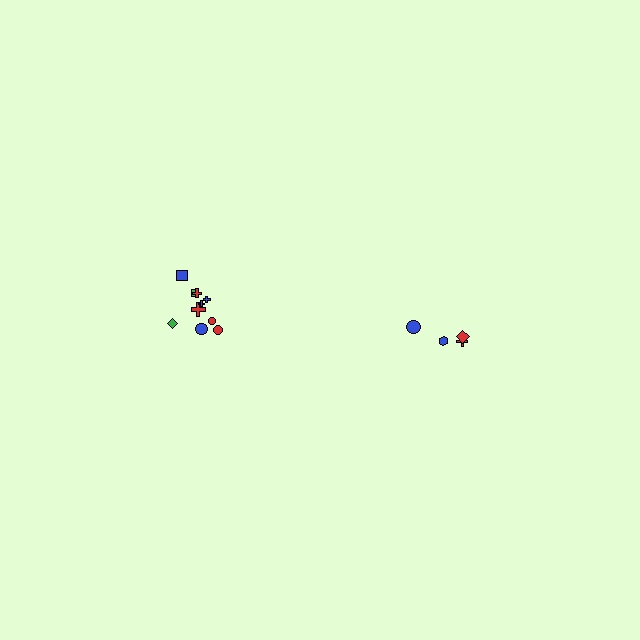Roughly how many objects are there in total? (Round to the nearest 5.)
Roughly 15 objects in total.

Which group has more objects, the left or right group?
The left group.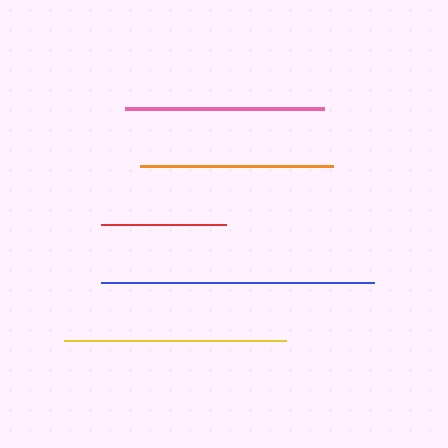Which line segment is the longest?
The blue line is the longest at approximately 273 pixels.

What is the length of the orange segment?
The orange segment is approximately 192 pixels long.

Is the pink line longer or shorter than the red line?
The pink line is longer than the red line.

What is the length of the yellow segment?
The yellow segment is approximately 222 pixels long.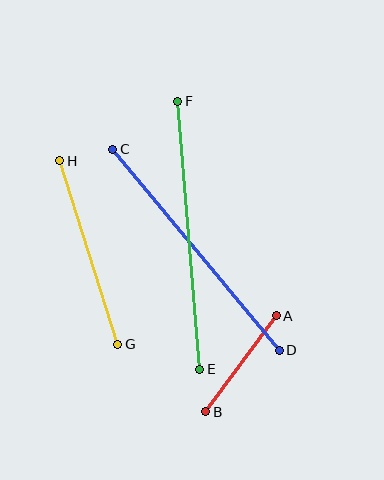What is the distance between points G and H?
The distance is approximately 192 pixels.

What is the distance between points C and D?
The distance is approximately 261 pixels.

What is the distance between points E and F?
The distance is approximately 268 pixels.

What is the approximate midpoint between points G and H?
The midpoint is at approximately (89, 252) pixels.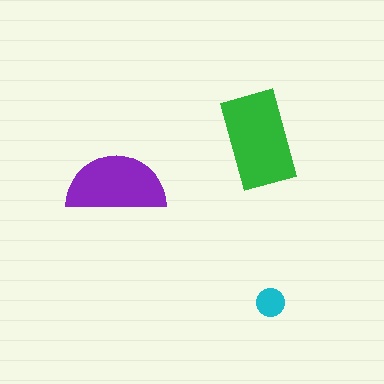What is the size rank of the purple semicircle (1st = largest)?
2nd.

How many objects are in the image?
There are 3 objects in the image.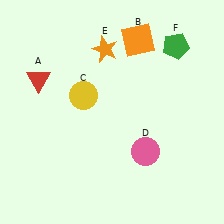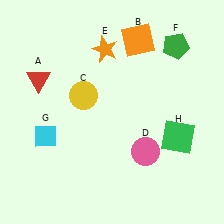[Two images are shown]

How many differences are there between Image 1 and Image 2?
There are 2 differences between the two images.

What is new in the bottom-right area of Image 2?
A green square (H) was added in the bottom-right area of Image 2.